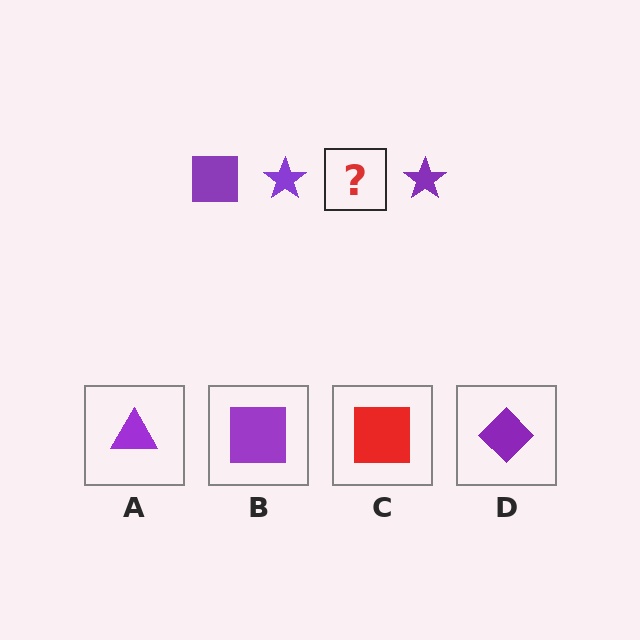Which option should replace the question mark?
Option B.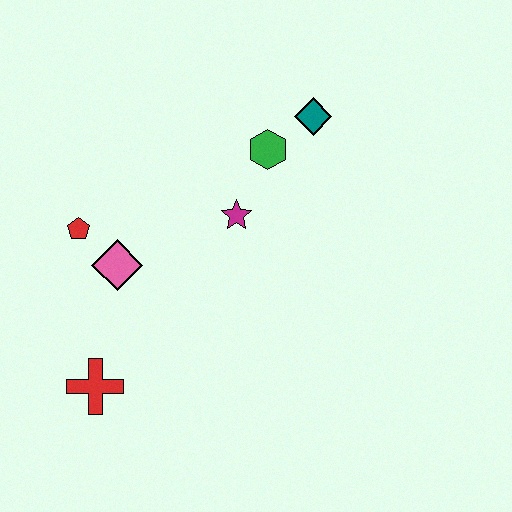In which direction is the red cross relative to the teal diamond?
The red cross is below the teal diamond.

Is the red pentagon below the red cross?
No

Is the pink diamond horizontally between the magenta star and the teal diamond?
No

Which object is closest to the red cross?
The pink diamond is closest to the red cross.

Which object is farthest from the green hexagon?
The red cross is farthest from the green hexagon.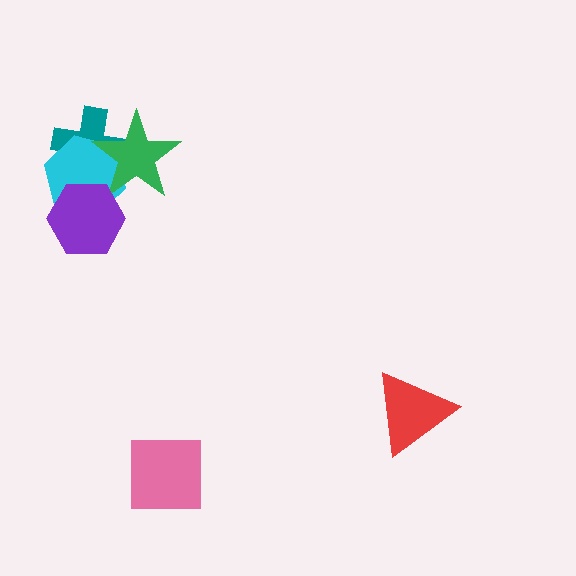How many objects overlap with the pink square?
0 objects overlap with the pink square.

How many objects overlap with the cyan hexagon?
3 objects overlap with the cyan hexagon.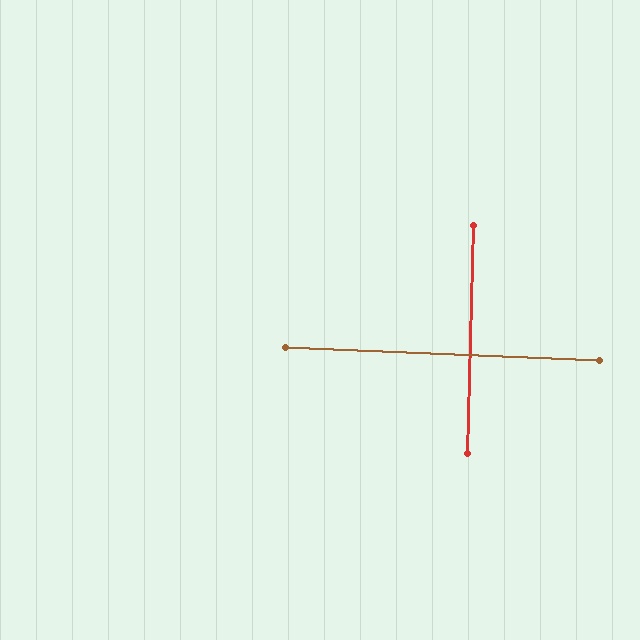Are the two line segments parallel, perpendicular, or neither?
Perpendicular — they meet at approximately 89°.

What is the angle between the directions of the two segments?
Approximately 89 degrees.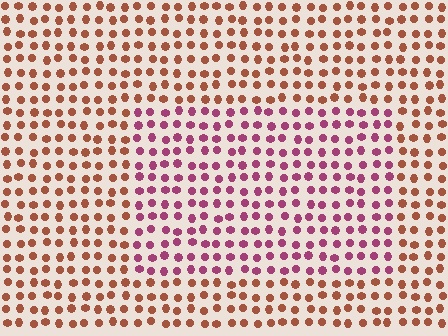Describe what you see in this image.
The image is filled with small brown elements in a uniform arrangement. A rectangle-shaped region is visible where the elements are tinted to a slightly different hue, forming a subtle color boundary.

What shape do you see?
I see a rectangle.